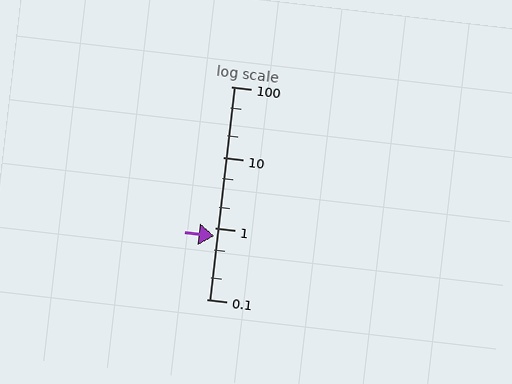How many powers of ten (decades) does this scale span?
The scale spans 3 decades, from 0.1 to 100.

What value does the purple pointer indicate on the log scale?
The pointer indicates approximately 0.78.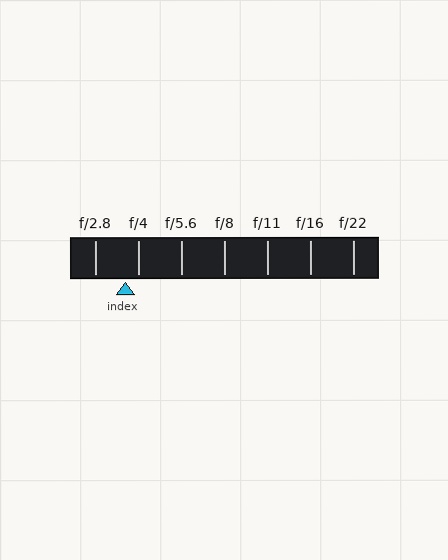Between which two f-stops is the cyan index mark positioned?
The index mark is between f/2.8 and f/4.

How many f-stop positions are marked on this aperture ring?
There are 7 f-stop positions marked.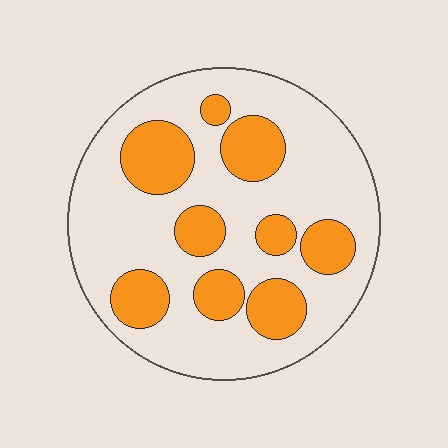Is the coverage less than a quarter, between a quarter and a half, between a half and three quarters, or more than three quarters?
Between a quarter and a half.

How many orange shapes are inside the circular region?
9.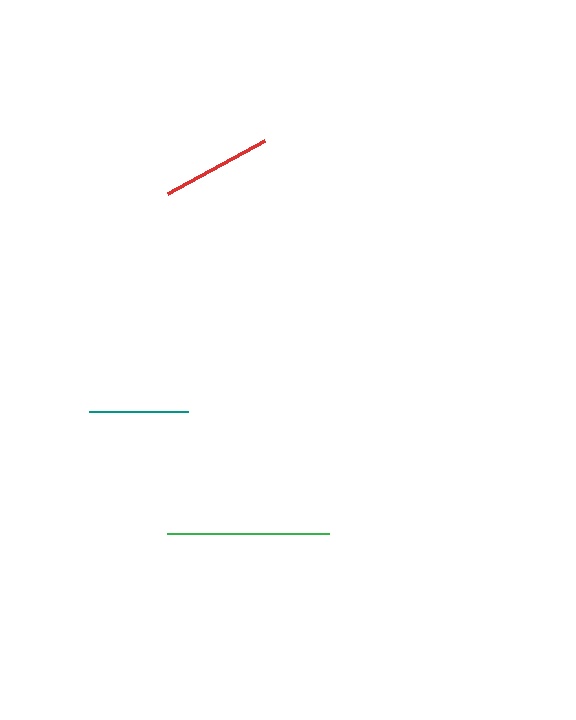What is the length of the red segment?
The red segment is approximately 110 pixels long.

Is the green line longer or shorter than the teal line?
The green line is longer than the teal line.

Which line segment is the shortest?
The teal line is the shortest at approximately 99 pixels.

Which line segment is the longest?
The green line is the longest at approximately 163 pixels.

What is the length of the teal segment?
The teal segment is approximately 99 pixels long.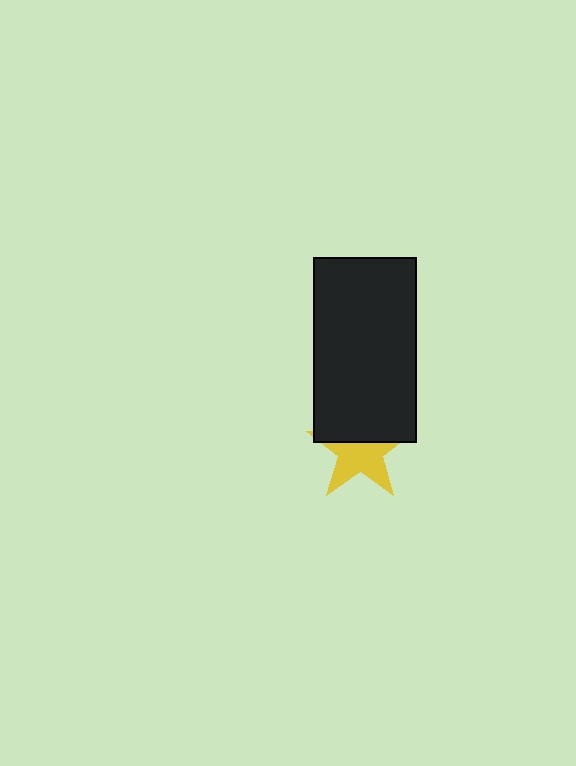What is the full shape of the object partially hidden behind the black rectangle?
The partially hidden object is a yellow star.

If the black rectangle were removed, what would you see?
You would see the complete yellow star.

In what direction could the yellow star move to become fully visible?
The yellow star could move down. That would shift it out from behind the black rectangle entirely.